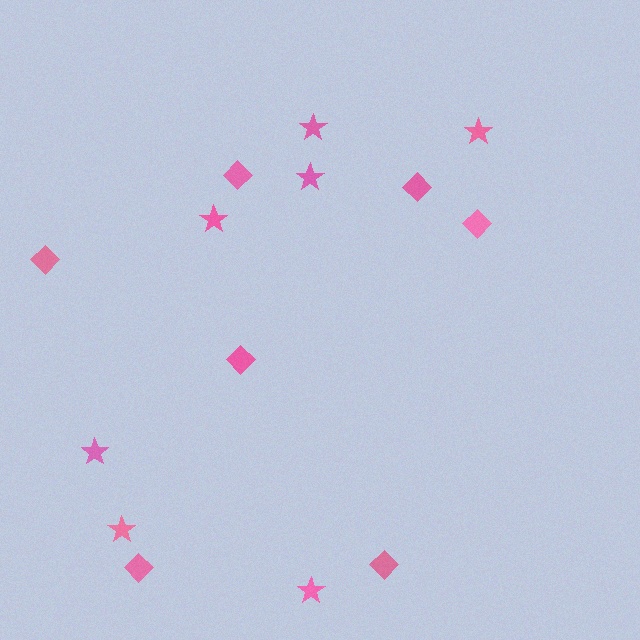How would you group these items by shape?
There are 2 groups: one group of diamonds (7) and one group of stars (7).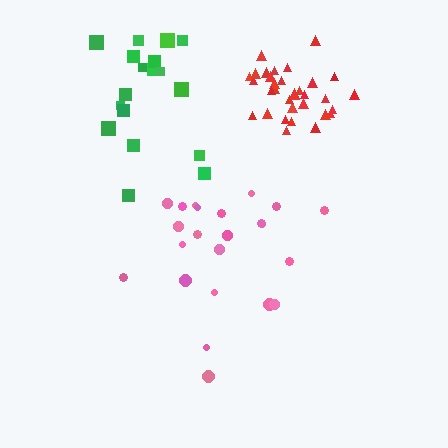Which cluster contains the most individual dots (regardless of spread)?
Red (33).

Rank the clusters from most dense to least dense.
red, green, pink.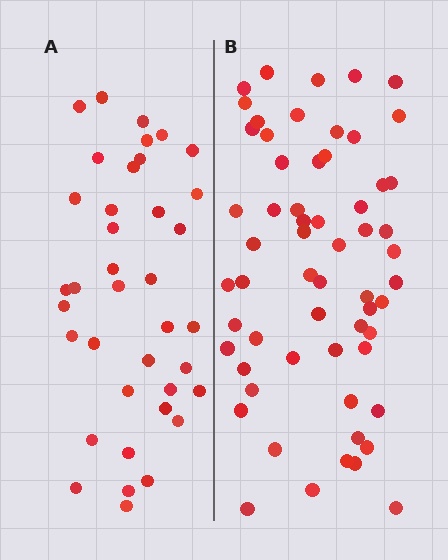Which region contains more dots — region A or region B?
Region B (the right region) has more dots.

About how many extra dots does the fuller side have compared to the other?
Region B has approximately 20 more dots than region A.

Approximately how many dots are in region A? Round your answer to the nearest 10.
About 40 dots. (The exact count is 38, which rounds to 40.)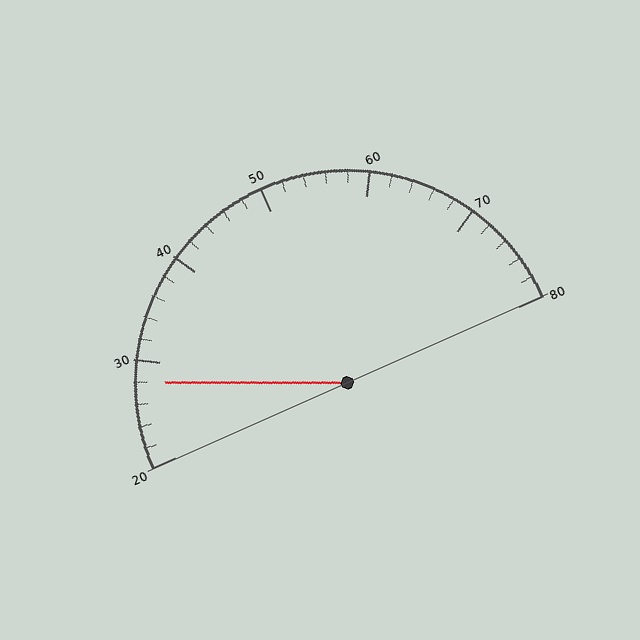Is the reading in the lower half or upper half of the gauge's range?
The reading is in the lower half of the range (20 to 80).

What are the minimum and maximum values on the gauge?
The gauge ranges from 20 to 80.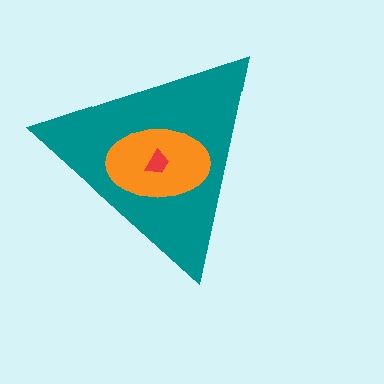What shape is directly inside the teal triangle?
The orange ellipse.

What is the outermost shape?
The teal triangle.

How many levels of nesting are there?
3.